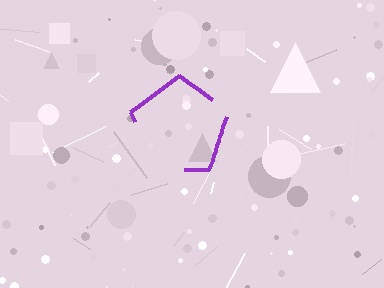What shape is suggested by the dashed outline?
The dashed outline suggests a pentagon.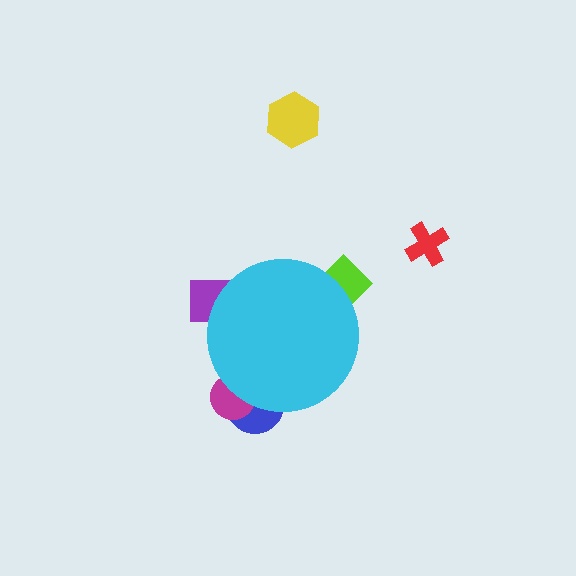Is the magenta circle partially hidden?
Yes, the magenta circle is partially hidden behind the cyan circle.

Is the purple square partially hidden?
Yes, the purple square is partially hidden behind the cyan circle.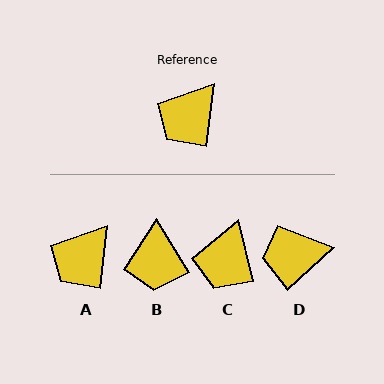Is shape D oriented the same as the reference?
No, it is off by about 41 degrees.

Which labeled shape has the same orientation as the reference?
A.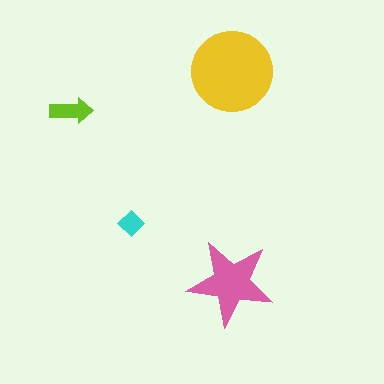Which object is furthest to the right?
The yellow circle is rightmost.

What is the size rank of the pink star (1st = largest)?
2nd.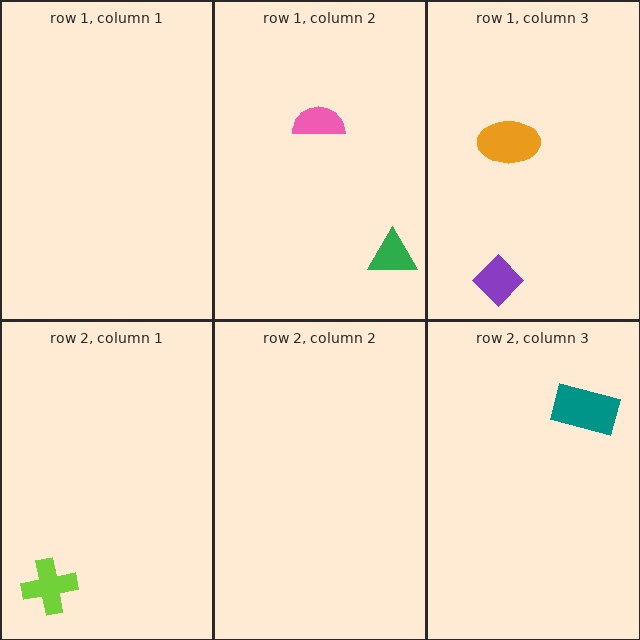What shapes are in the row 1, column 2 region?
The pink semicircle, the green triangle.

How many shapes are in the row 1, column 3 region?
2.